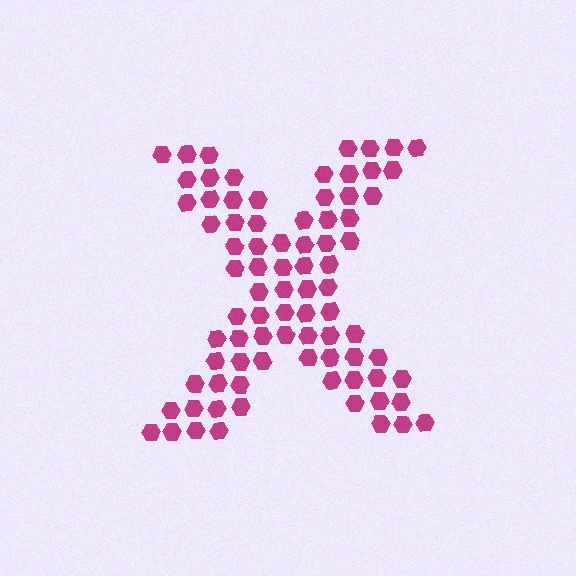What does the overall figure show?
The overall figure shows the letter X.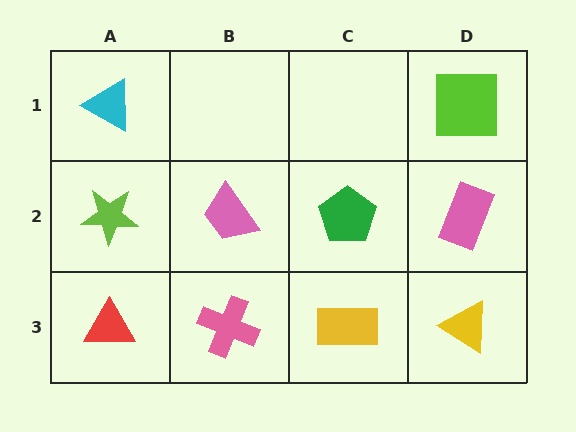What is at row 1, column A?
A cyan triangle.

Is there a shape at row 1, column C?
No, that cell is empty.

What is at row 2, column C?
A green pentagon.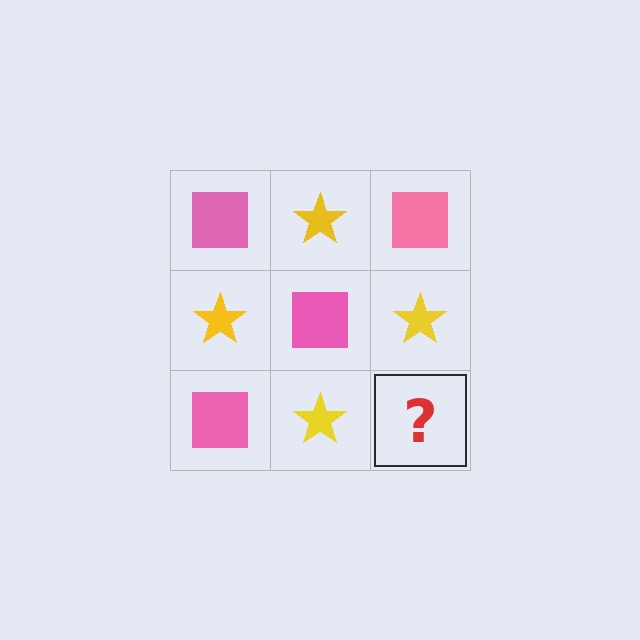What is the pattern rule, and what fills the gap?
The rule is that it alternates pink square and yellow star in a checkerboard pattern. The gap should be filled with a pink square.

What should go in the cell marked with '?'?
The missing cell should contain a pink square.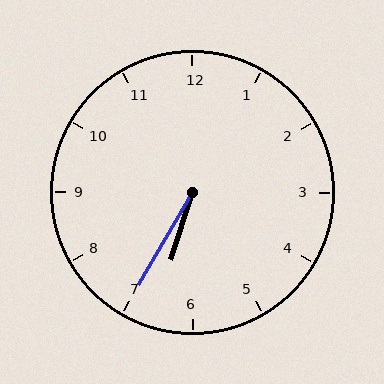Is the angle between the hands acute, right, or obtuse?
It is acute.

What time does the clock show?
6:35.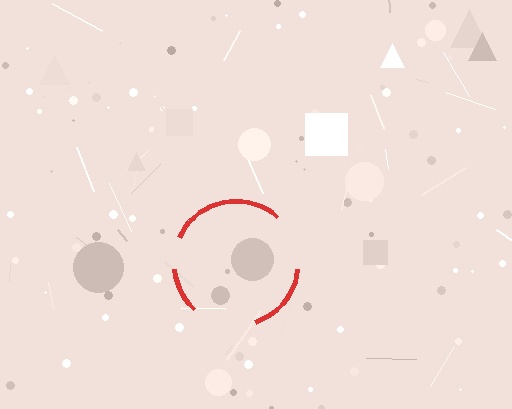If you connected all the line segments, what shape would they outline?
They would outline a circle.